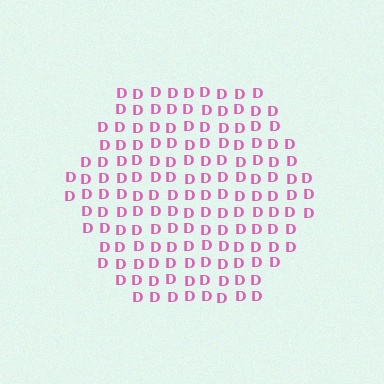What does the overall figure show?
The overall figure shows a hexagon.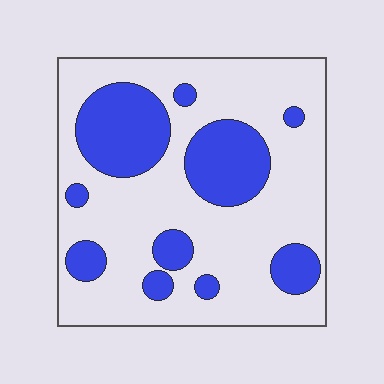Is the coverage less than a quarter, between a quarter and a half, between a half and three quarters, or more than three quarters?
Between a quarter and a half.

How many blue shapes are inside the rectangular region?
10.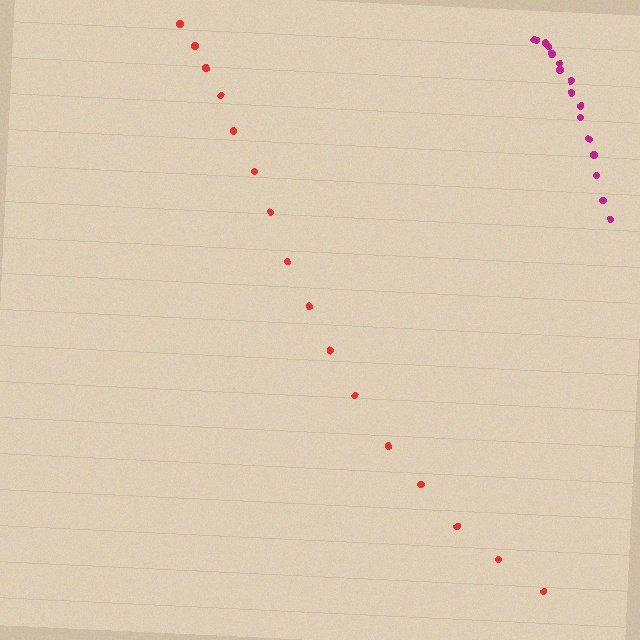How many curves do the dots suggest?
There are 2 distinct paths.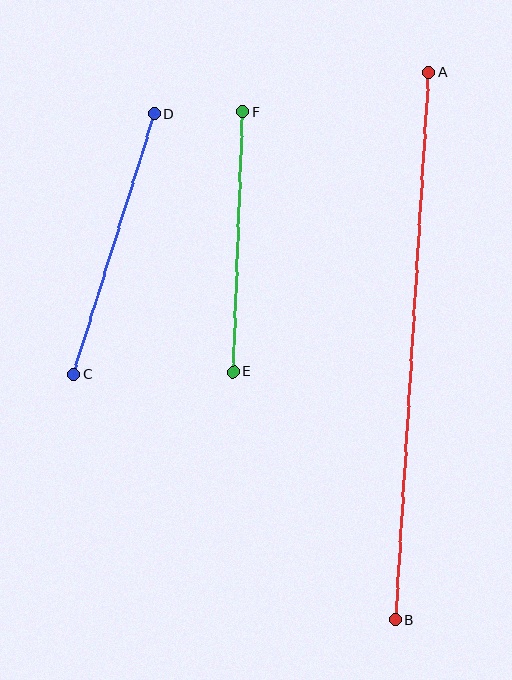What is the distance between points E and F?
The distance is approximately 260 pixels.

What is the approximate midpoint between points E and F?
The midpoint is at approximately (238, 242) pixels.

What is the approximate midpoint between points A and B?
The midpoint is at approximately (412, 346) pixels.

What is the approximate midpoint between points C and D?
The midpoint is at approximately (114, 244) pixels.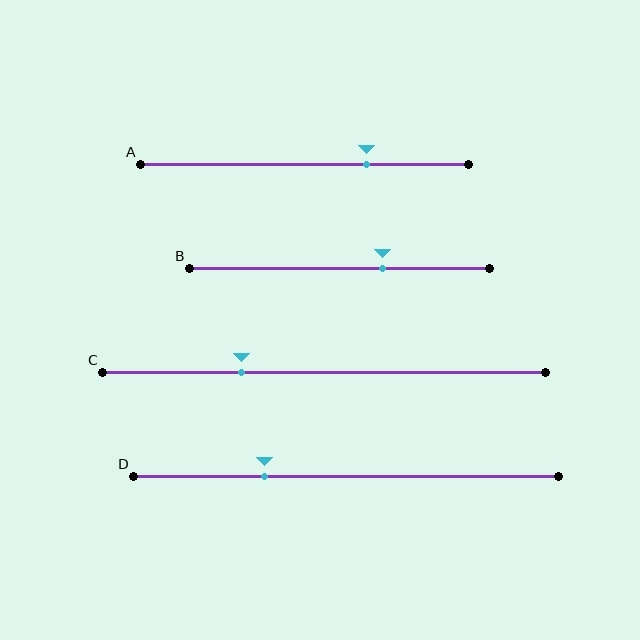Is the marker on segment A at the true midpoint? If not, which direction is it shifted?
No, the marker on segment A is shifted to the right by about 19% of the segment length.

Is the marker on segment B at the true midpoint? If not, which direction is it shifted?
No, the marker on segment B is shifted to the right by about 14% of the segment length.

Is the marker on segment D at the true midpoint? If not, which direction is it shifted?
No, the marker on segment D is shifted to the left by about 19% of the segment length.